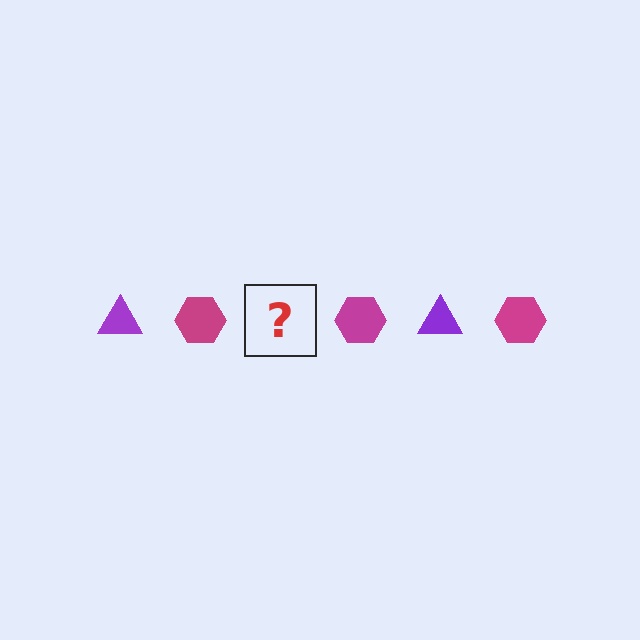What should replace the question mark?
The question mark should be replaced with a purple triangle.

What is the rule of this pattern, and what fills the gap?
The rule is that the pattern alternates between purple triangle and magenta hexagon. The gap should be filled with a purple triangle.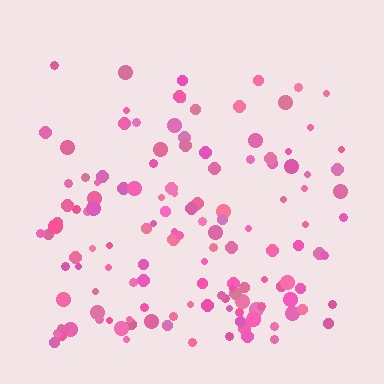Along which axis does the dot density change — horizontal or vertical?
Vertical.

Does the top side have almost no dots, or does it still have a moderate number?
Still a moderate number, just noticeably fewer than the bottom.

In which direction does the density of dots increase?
From top to bottom, with the bottom side densest.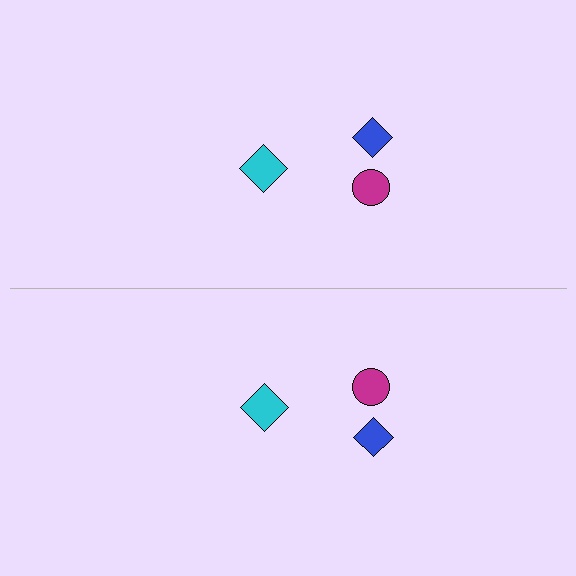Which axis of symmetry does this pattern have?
The pattern has a horizontal axis of symmetry running through the center of the image.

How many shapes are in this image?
There are 6 shapes in this image.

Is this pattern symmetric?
Yes, this pattern has bilateral (reflection) symmetry.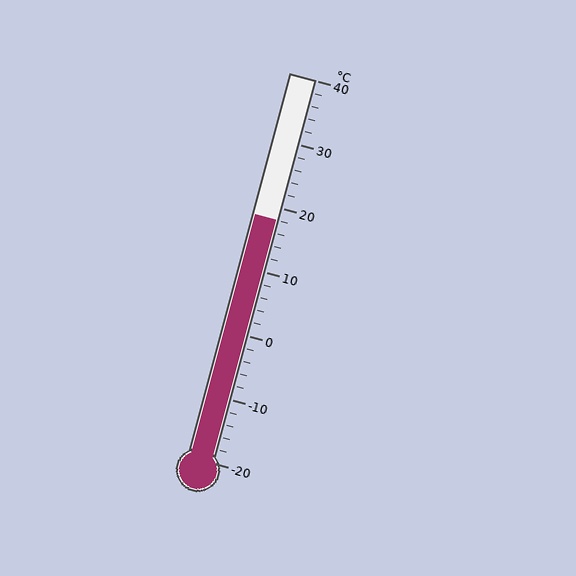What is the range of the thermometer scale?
The thermometer scale ranges from -20°C to 40°C.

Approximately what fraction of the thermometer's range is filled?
The thermometer is filled to approximately 65% of its range.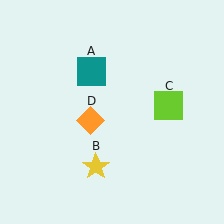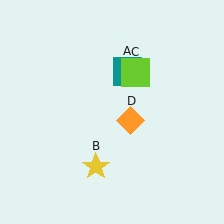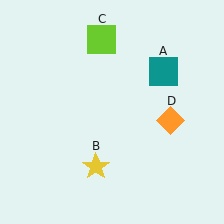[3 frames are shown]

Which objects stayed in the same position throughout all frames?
Yellow star (object B) remained stationary.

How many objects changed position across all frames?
3 objects changed position: teal square (object A), lime square (object C), orange diamond (object D).